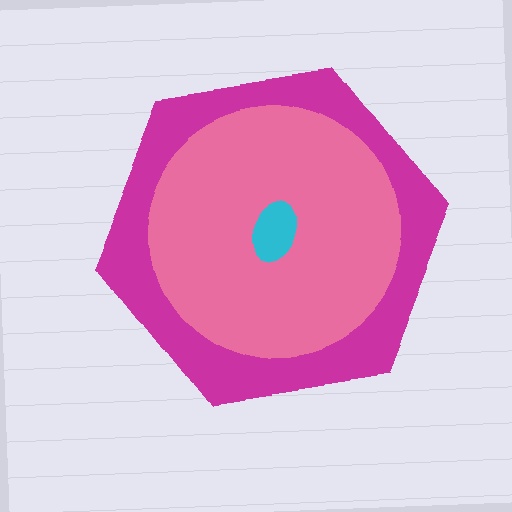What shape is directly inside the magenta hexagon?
The pink circle.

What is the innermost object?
The cyan ellipse.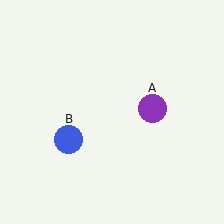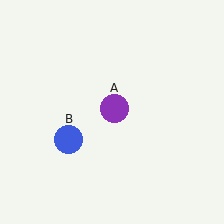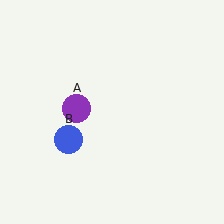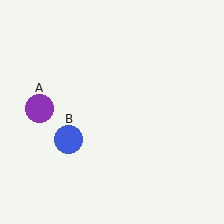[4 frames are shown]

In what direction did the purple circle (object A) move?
The purple circle (object A) moved left.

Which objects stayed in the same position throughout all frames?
Blue circle (object B) remained stationary.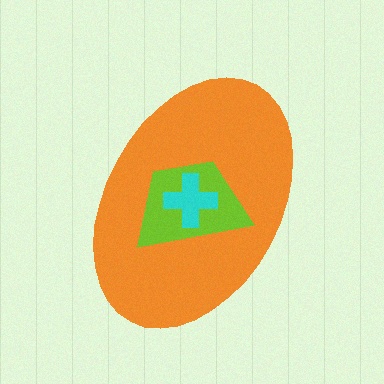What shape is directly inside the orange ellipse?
The lime trapezoid.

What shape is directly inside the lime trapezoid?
The cyan cross.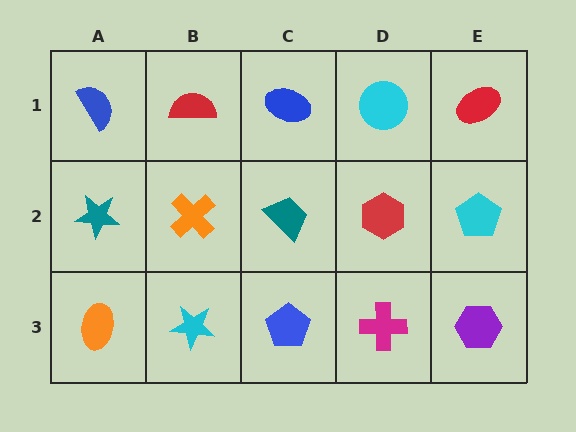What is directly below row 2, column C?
A blue pentagon.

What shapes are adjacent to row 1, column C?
A teal trapezoid (row 2, column C), a red semicircle (row 1, column B), a cyan circle (row 1, column D).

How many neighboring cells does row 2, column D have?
4.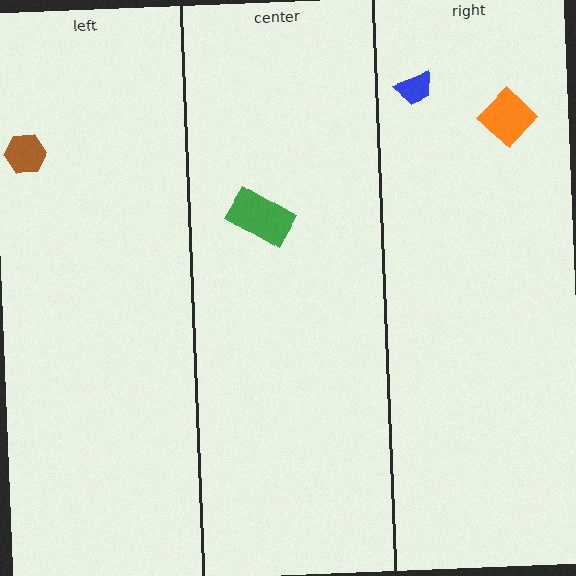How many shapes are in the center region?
1.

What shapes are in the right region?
The orange diamond, the blue trapezoid.